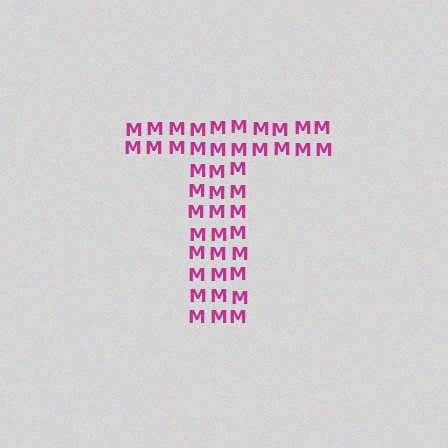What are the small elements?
The small elements are letter M's.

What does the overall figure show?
The overall figure shows the letter T.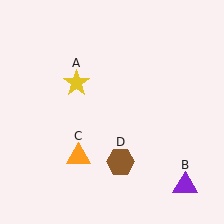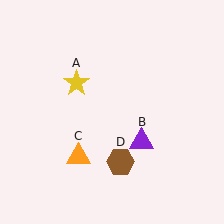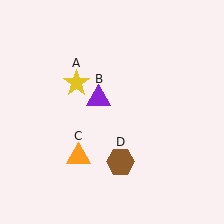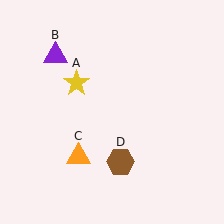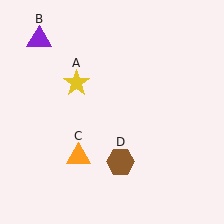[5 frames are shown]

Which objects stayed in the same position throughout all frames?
Yellow star (object A) and orange triangle (object C) and brown hexagon (object D) remained stationary.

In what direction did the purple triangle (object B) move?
The purple triangle (object B) moved up and to the left.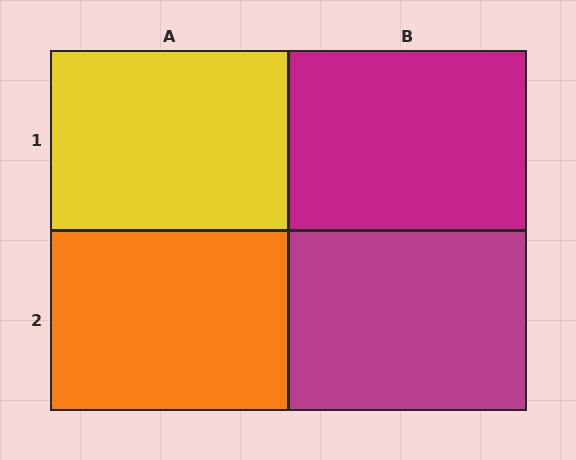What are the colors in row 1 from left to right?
Yellow, magenta.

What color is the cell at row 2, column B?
Magenta.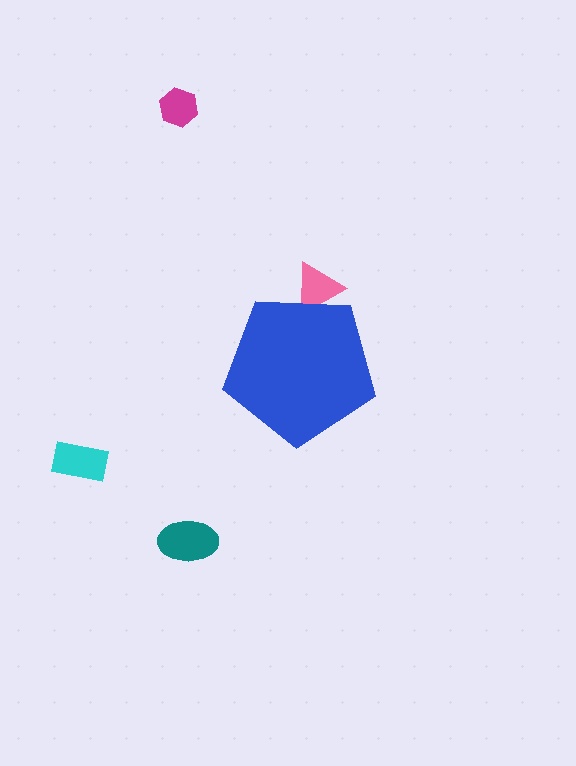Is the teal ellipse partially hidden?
No, the teal ellipse is fully visible.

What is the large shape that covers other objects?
A blue pentagon.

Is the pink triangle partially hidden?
Yes, the pink triangle is partially hidden behind the blue pentagon.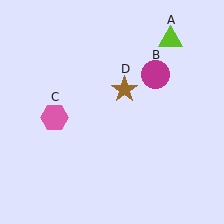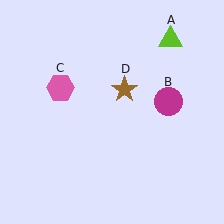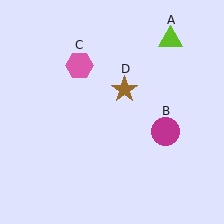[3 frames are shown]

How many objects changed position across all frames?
2 objects changed position: magenta circle (object B), pink hexagon (object C).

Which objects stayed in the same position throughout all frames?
Lime triangle (object A) and brown star (object D) remained stationary.